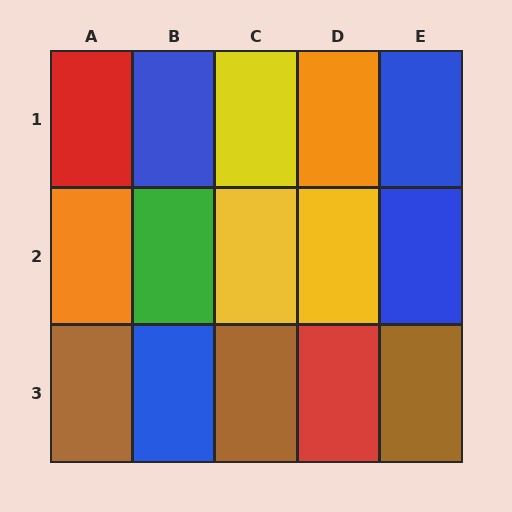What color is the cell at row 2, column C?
Yellow.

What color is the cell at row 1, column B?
Blue.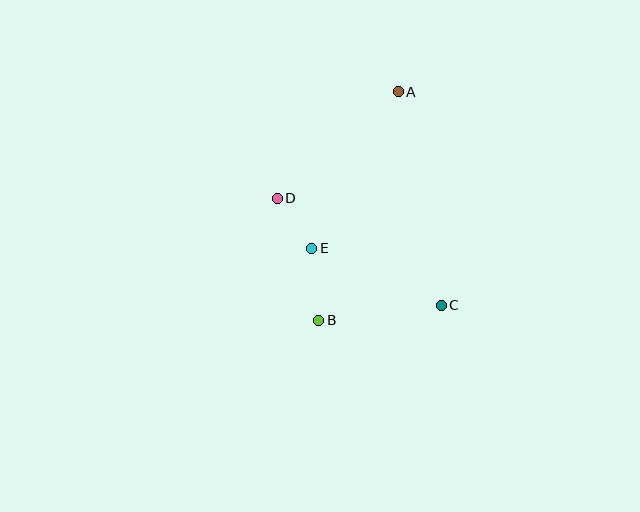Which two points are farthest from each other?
Points A and B are farthest from each other.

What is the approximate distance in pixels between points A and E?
The distance between A and E is approximately 179 pixels.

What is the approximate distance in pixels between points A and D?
The distance between A and D is approximately 161 pixels.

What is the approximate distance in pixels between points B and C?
The distance between B and C is approximately 124 pixels.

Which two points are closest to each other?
Points D and E are closest to each other.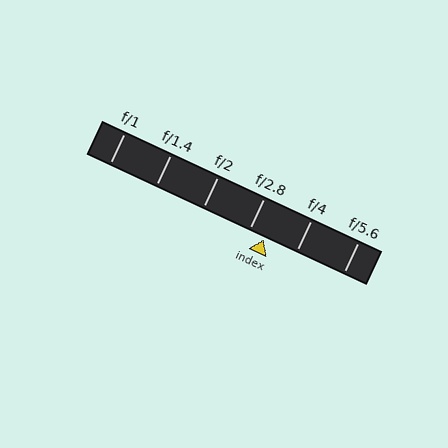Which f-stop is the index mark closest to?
The index mark is closest to f/2.8.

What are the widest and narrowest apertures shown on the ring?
The widest aperture shown is f/1 and the narrowest is f/5.6.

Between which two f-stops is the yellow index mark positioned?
The index mark is between f/2.8 and f/4.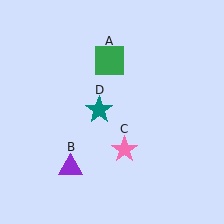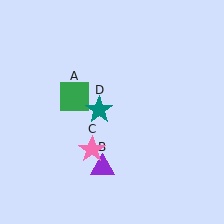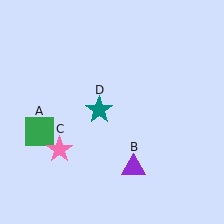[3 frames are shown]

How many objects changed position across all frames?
3 objects changed position: green square (object A), purple triangle (object B), pink star (object C).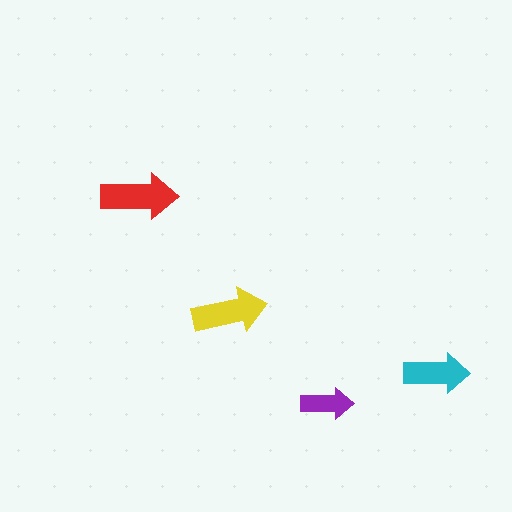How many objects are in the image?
There are 4 objects in the image.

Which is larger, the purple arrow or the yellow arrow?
The yellow one.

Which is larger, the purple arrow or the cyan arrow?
The cyan one.